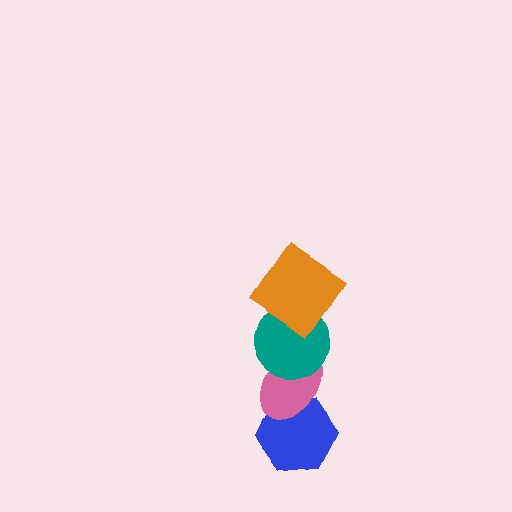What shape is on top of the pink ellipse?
The teal circle is on top of the pink ellipse.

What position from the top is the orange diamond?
The orange diamond is 1st from the top.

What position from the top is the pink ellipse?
The pink ellipse is 3rd from the top.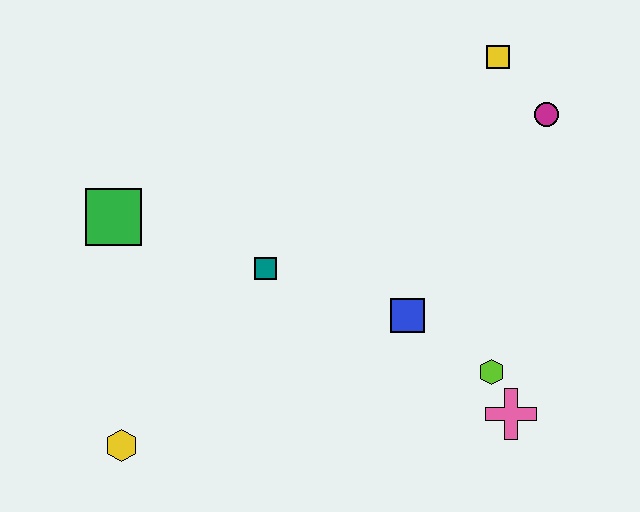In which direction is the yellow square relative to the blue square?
The yellow square is above the blue square.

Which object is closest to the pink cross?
The lime hexagon is closest to the pink cross.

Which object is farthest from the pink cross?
The green square is farthest from the pink cross.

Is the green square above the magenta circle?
No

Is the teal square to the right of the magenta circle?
No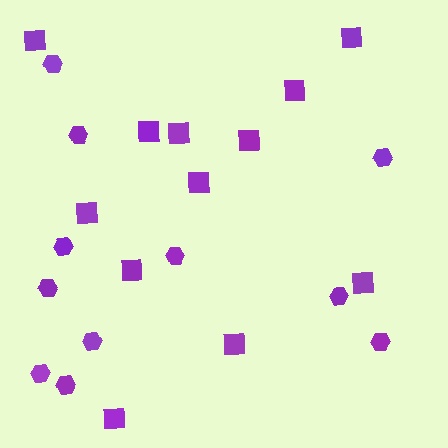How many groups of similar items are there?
There are 2 groups: one group of hexagons (11) and one group of squares (12).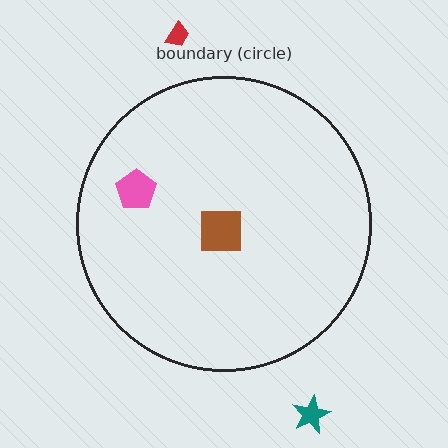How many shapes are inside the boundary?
2 inside, 2 outside.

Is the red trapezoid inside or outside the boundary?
Outside.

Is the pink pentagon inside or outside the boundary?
Inside.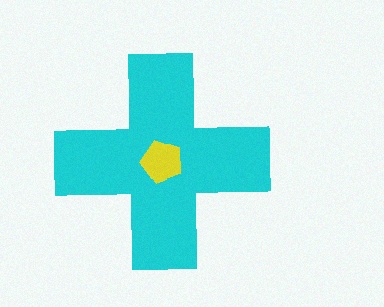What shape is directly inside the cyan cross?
The yellow pentagon.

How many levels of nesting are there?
2.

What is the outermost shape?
The cyan cross.